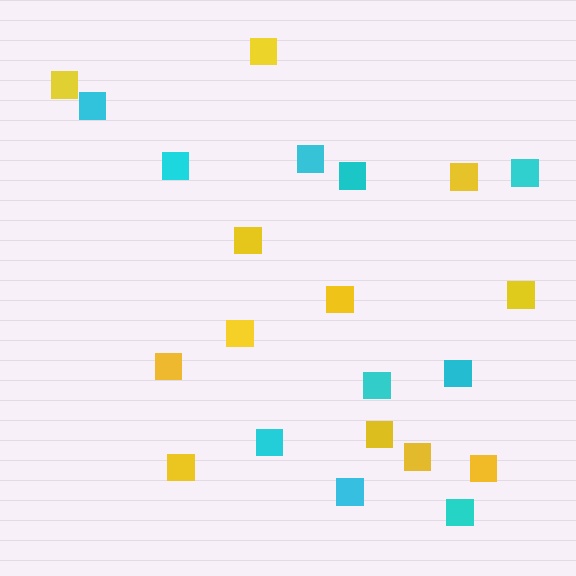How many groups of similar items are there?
There are 2 groups: one group of yellow squares (12) and one group of cyan squares (10).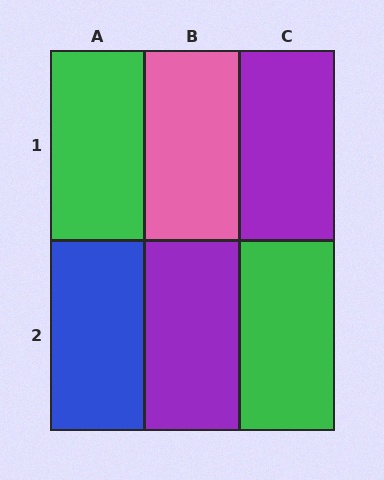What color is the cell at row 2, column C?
Green.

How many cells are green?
2 cells are green.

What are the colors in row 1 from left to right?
Green, pink, purple.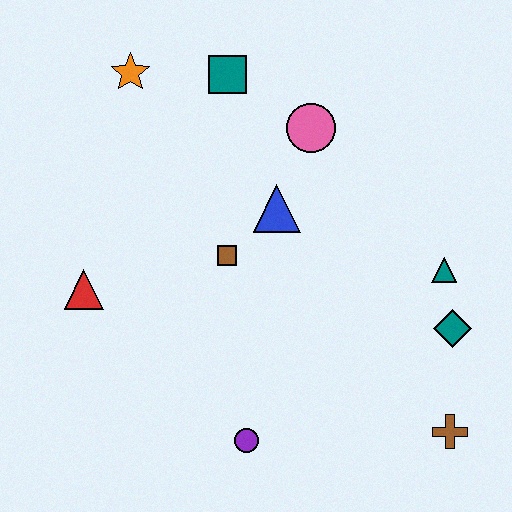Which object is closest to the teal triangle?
The teal diamond is closest to the teal triangle.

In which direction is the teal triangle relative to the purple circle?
The teal triangle is to the right of the purple circle.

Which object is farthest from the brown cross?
The orange star is farthest from the brown cross.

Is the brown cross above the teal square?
No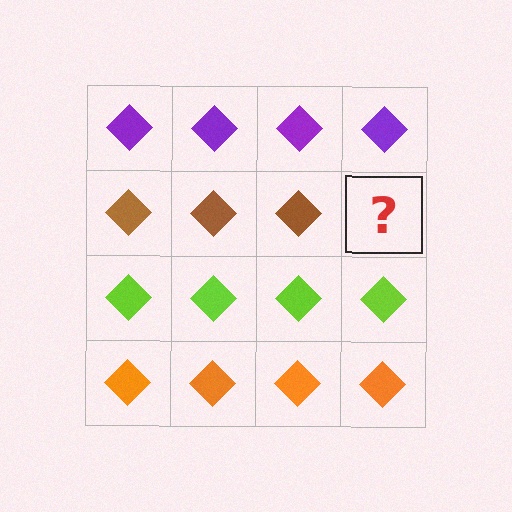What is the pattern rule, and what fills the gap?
The rule is that each row has a consistent color. The gap should be filled with a brown diamond.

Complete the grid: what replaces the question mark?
The question mark should be replaced with a brown diamond.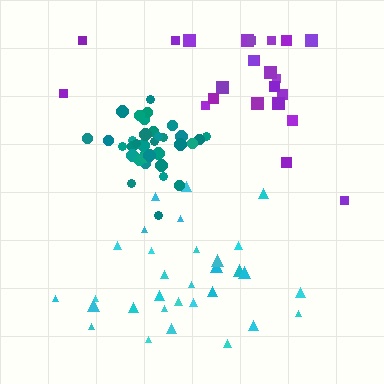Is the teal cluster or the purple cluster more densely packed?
Teal.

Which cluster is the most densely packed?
Teal.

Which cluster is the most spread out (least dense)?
Purple.